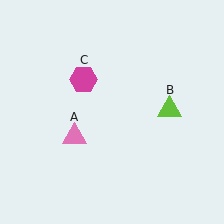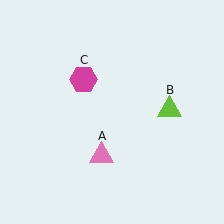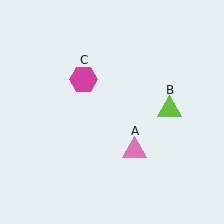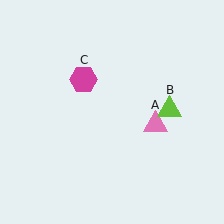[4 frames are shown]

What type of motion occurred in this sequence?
The pink triangle (object A) rotated counterclockwise around the center of the scene.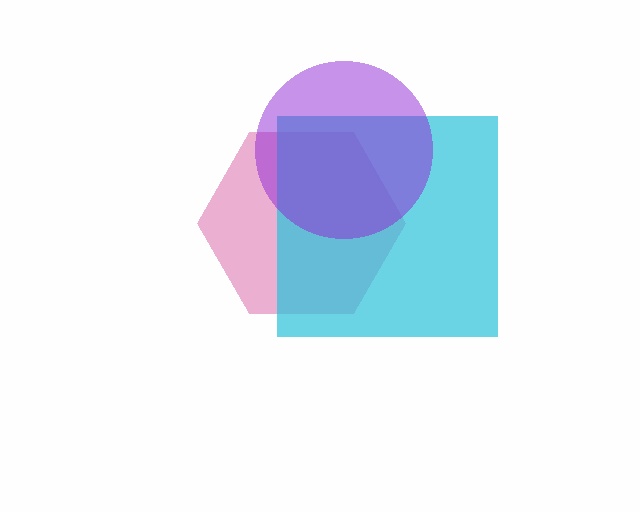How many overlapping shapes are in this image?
There are 3 overlapping shapes in the image.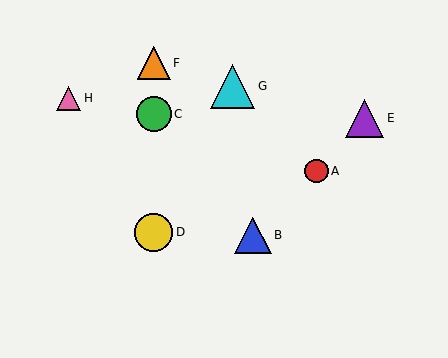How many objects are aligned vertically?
3 objects (C, D, F) are aligned vertically.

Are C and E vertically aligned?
No, C is at x≈154 and E is at x≈365.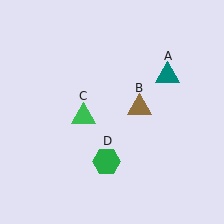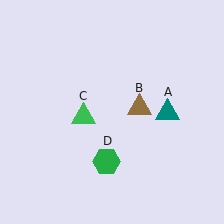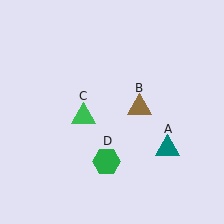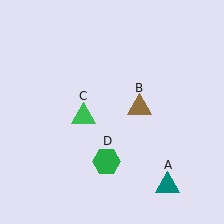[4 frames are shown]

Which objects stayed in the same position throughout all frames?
Brown triangle (object B) and green triangle (object C) and green hexagon (object D) remained stationary.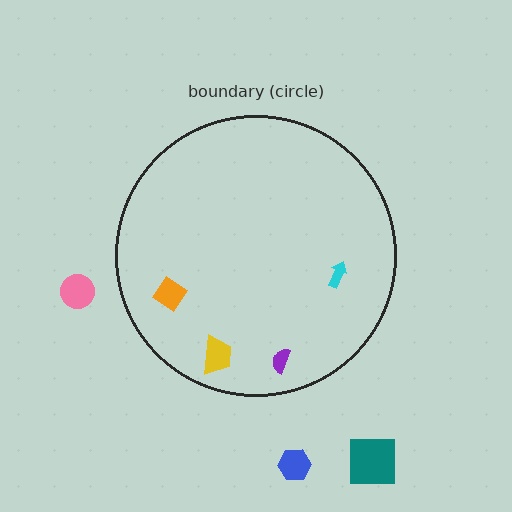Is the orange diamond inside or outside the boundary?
Inside.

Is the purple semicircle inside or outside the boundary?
Inside.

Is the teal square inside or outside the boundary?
Outside.